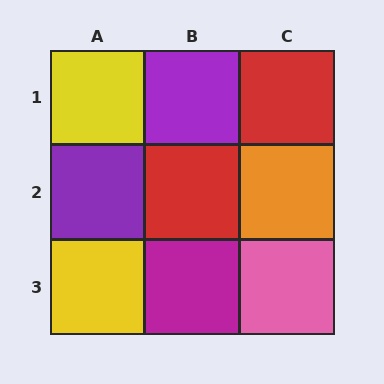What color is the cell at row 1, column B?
Purple.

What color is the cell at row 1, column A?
Yellow.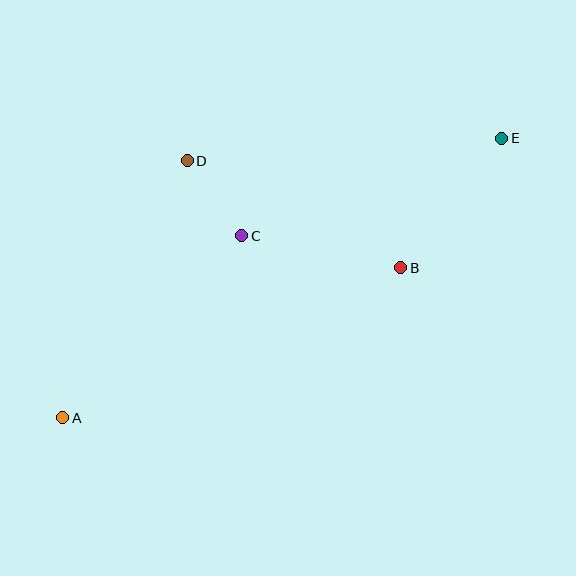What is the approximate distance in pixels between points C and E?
The distance between C and E is approximately 278 pixels.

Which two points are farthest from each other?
Points A and E are farthest from each other.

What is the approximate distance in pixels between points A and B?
The distance between A and B is approximately 370 pixels.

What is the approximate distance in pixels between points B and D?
The distance between B and D is approximately 238 pixels.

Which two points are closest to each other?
Points C and D are closest to each other.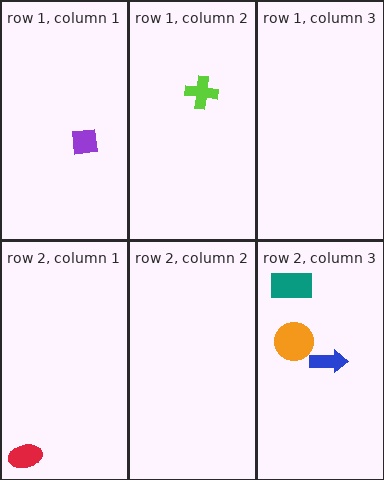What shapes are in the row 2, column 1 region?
The red ellipse.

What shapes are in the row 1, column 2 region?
The lime cross.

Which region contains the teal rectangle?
The row 2, column 3 region.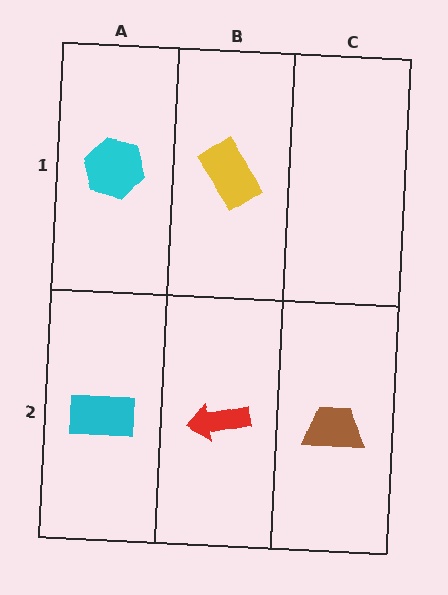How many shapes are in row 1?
2 shapes.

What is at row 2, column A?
A cyan rectangle.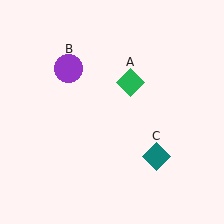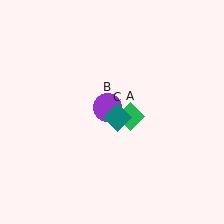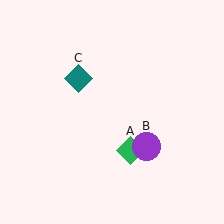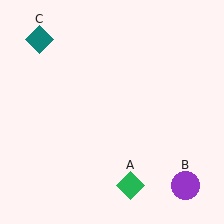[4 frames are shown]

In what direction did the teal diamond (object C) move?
The teal diamond (object C) moved up and to the left.